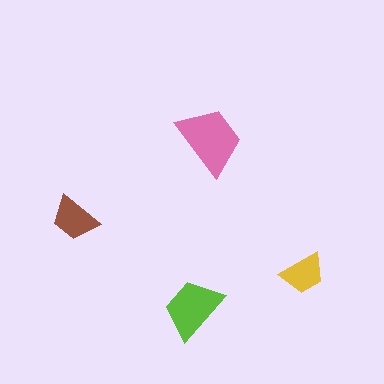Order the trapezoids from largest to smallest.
the pink one, the lime one, the brown one, the yellow one.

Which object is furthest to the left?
The brown trapezoid is leftmost.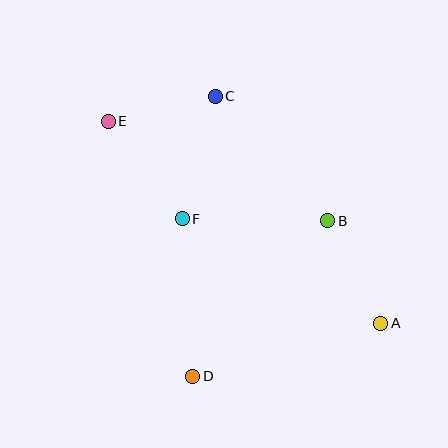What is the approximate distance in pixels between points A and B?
The distance between A and B is approximately 115 pixels.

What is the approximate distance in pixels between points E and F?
The distance between E and F is approximately 122 pixels.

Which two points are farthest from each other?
Points A and E are farthest from each other.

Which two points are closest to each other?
Points C and E are closest to each other.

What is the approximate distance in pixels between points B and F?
The distance between B and F is approximately 145 pixels.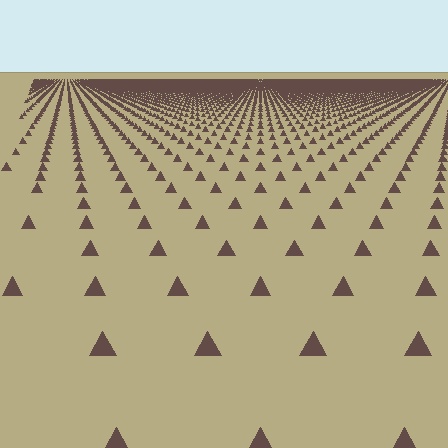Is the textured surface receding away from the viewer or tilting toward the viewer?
The surface is receding away from the viewer. Texture elements get smaller and denser toward the top.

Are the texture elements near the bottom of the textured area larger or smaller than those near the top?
Larger. Near the bottom, elements are closer to the viewer and appear at a bigger on-screen size.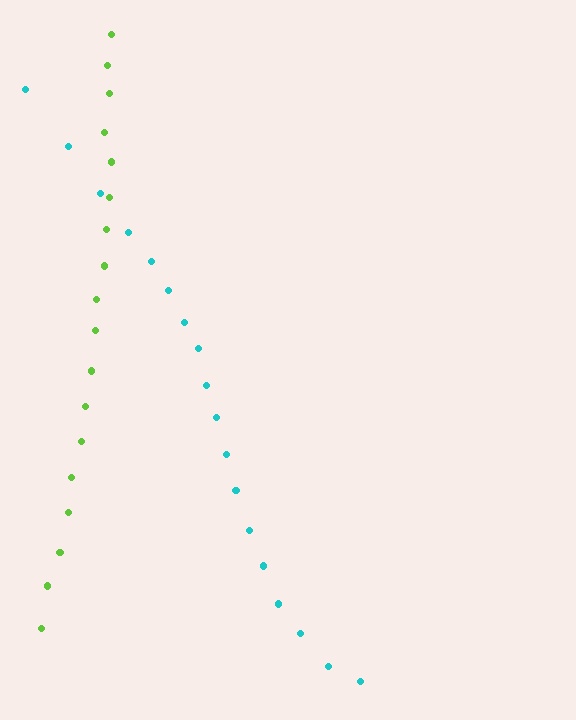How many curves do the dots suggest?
There are 2 distinct paths.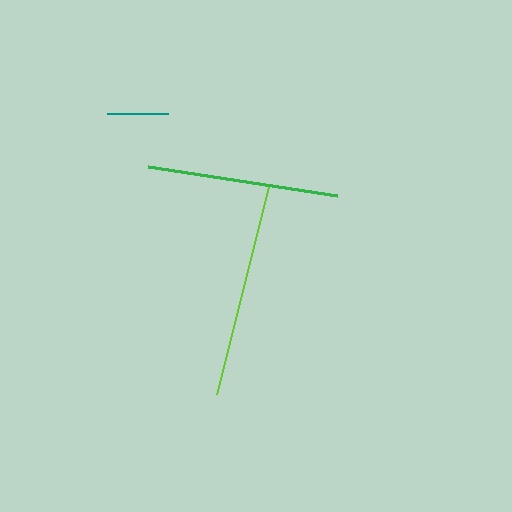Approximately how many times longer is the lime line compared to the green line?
The lime line is approximately 1.1 times the length of the green line.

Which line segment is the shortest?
The teal line is the shortest at approximately 60 pixels.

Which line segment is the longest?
The lime line is the longest at approximately 213 pixels.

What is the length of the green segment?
The green segment is approximately 191 pixels long.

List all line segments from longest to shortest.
From longest to shortest: lime, green, teal.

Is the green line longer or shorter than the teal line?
The green line is longer than the teal line.